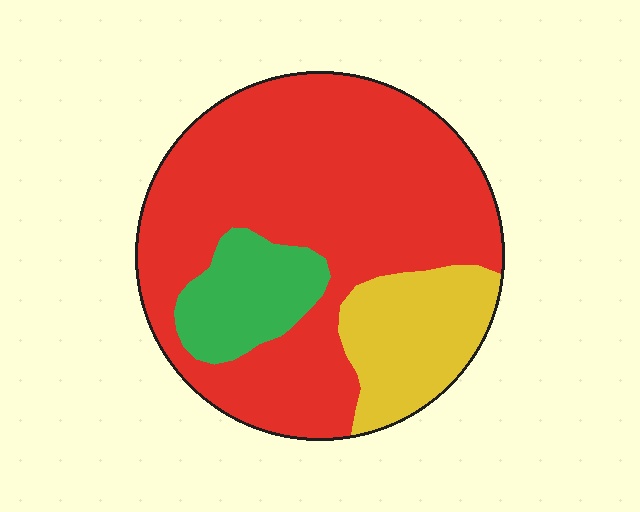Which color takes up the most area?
Red, at roughly 70%.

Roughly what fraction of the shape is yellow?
Yellow covers roughly 20% of the shape.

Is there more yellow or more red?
Red.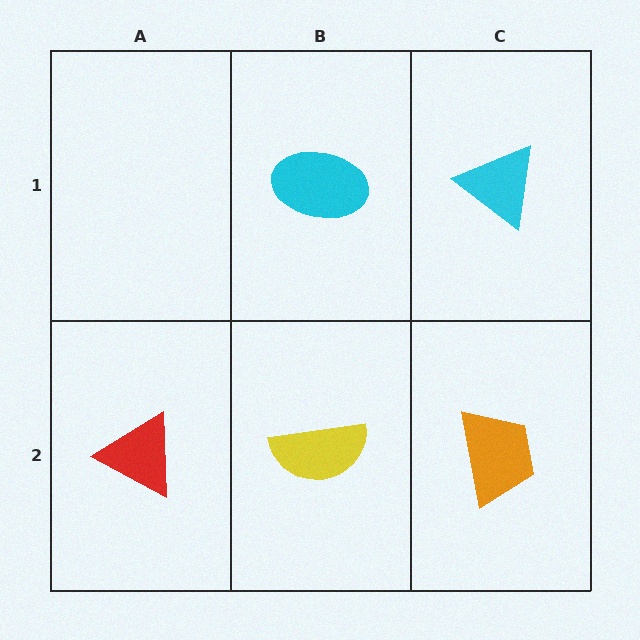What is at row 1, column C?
A cyan triangle.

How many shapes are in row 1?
2 shapes.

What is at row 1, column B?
A cyan ellipse.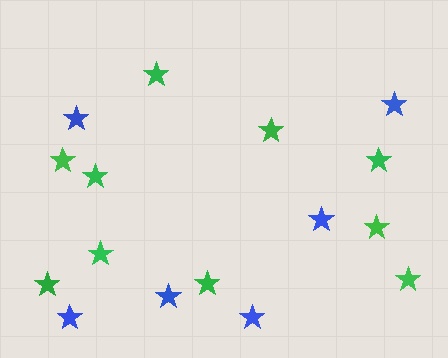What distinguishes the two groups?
There are 2 groups: one group of green stars (10) and one group of blue stars (6).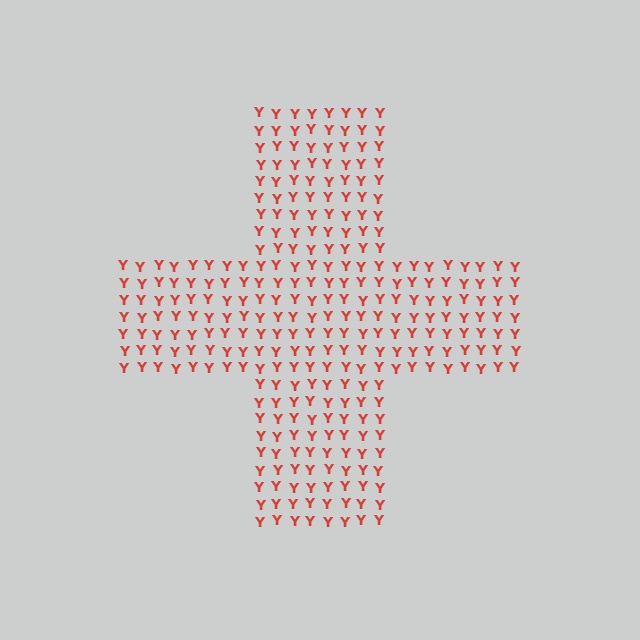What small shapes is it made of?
It is made of small letter Y's.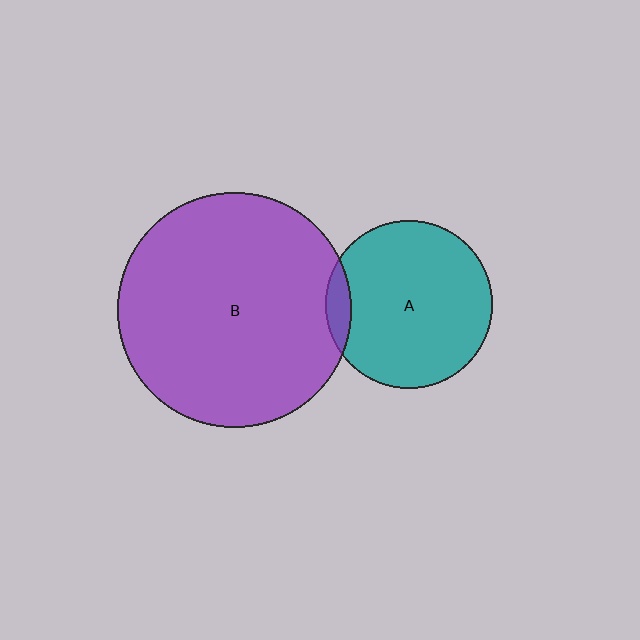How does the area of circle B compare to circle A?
Approximately 2.0 times.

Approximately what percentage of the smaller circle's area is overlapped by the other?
Approximately 10%.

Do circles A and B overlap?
Yes.